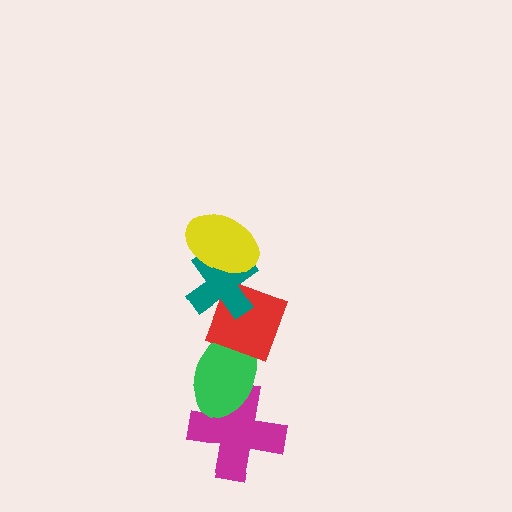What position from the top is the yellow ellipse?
The yellow ellipse is 1st from the top.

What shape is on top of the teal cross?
The yellow ellipse is on top of the teal cross.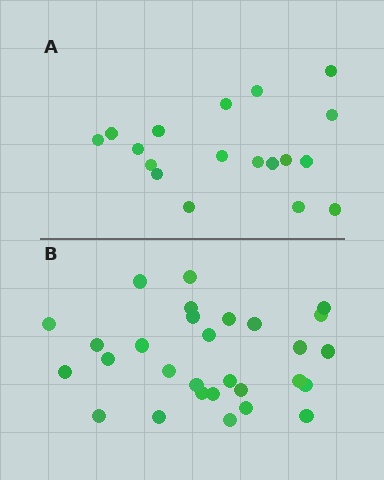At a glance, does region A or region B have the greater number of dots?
Region B (the bottom region) has more dots.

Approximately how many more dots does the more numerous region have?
Region B has roughly 12 or so more dots than region A.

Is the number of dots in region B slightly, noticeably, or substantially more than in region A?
Region B has substantially more. The ratio is roughly 1.6 to 1.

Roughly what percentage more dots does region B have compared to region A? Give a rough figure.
About 60% more.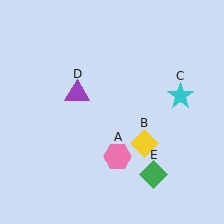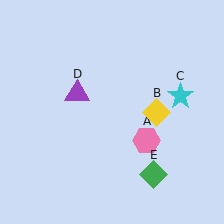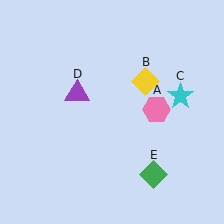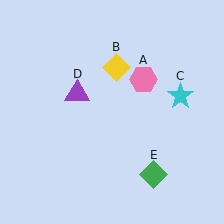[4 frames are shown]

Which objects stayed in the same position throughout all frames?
Cyan star (object C) and purple triangle (object D) and green diamond (object E) remained stationary.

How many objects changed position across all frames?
2 objects changed position: pink hexagon (object A), yellow diamond (object B).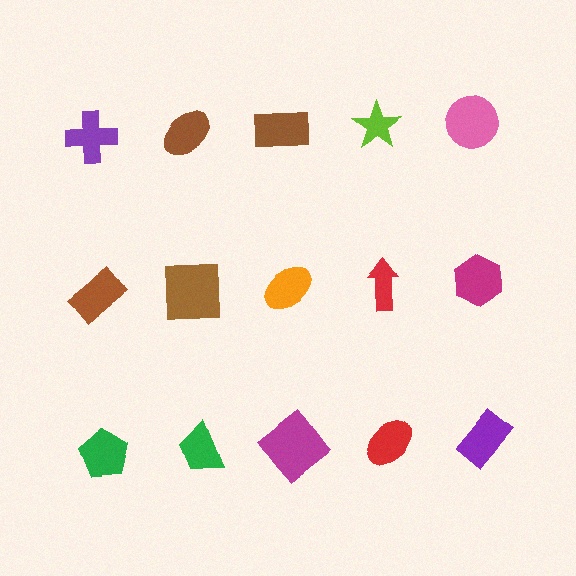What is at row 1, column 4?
A lime star.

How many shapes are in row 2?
5 shapes.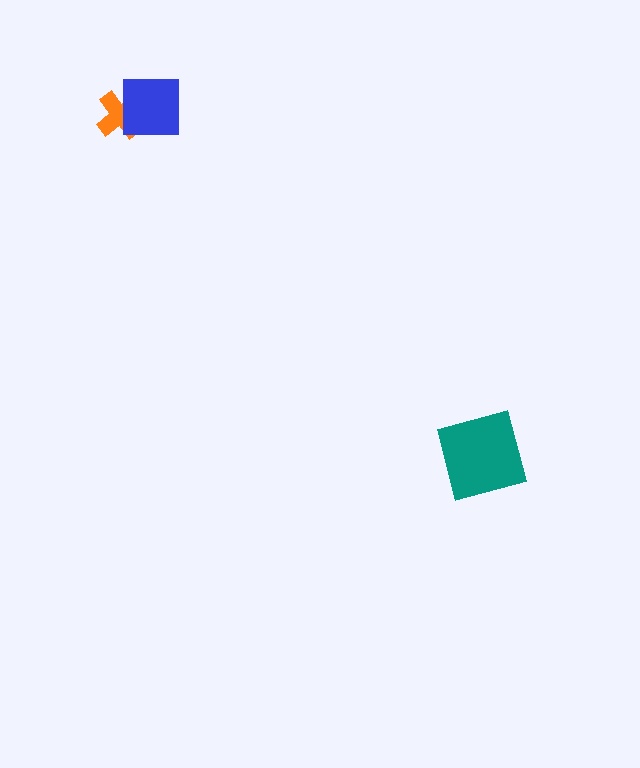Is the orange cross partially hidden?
Yes, it is partially covered by another shape.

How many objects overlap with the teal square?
0 objects overlap with the teal square.